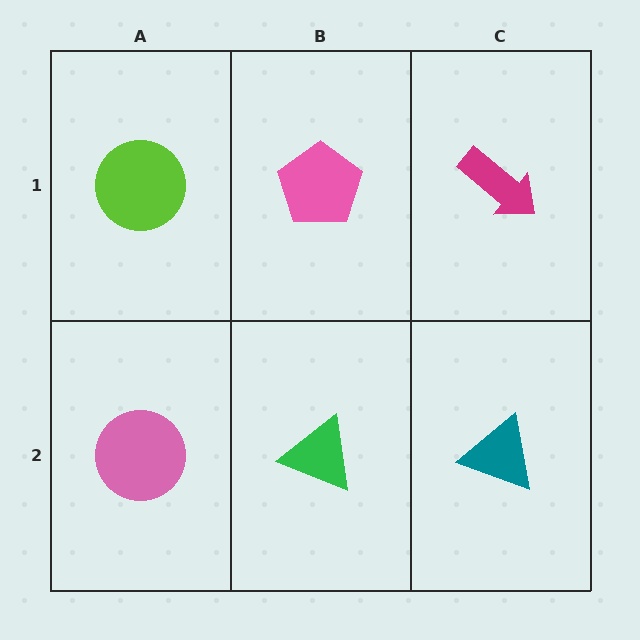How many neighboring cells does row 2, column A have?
2.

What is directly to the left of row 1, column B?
A lime circle.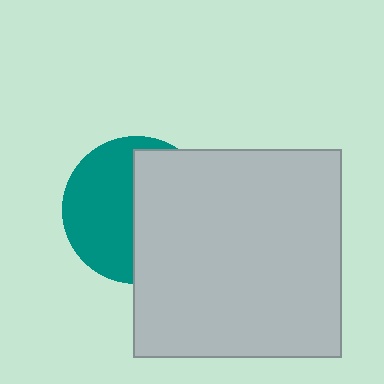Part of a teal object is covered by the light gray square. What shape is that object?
It is a circle.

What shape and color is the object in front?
The object in front is a light gray square.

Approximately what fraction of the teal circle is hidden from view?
Roughly 50% of the teal circle is hidden behind the light gray square.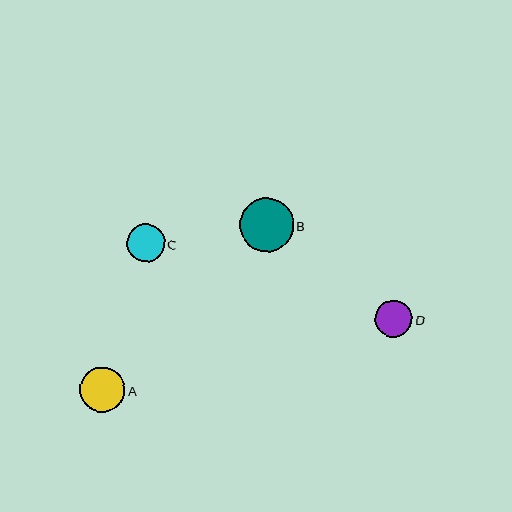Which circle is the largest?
Circle B is the largest with a size of approximately 54 pixels.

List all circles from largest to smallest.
From largest to smallest: B, A, C, D.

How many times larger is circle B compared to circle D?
Circle B is approximately 1.5 times the size of circle D.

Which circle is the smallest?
Circle D is the smallest with a size of approximately 37 pixels.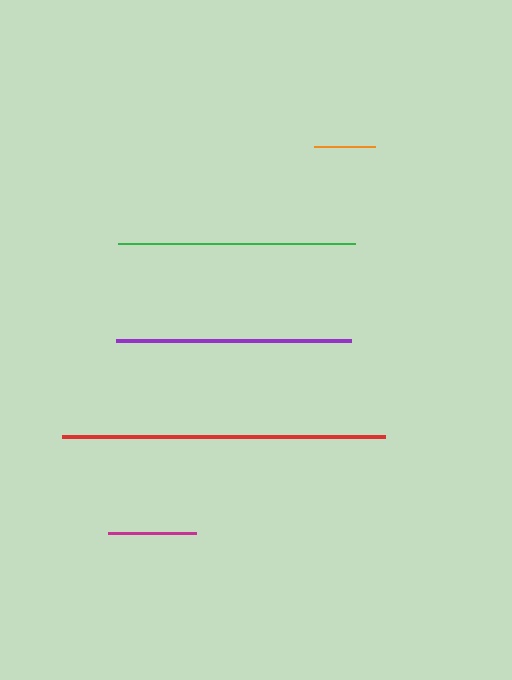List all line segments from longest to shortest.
From longest to shortest: red, green, purple, magenta, orange.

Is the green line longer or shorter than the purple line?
The green line is longer than the purple line.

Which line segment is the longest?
The red line is the longest at approximately 324 pixels.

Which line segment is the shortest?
The orange line is the shortest at approximately 62 pixels.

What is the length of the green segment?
The green segment is approximately 237 pixels long.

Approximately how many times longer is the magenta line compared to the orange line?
The magenta line is approximately 1.4 times the length of the orange line.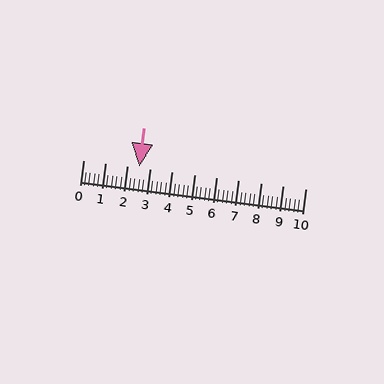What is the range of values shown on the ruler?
The ruler shows values from 0 to 10.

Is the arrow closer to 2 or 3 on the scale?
The arrow is closer to 3.